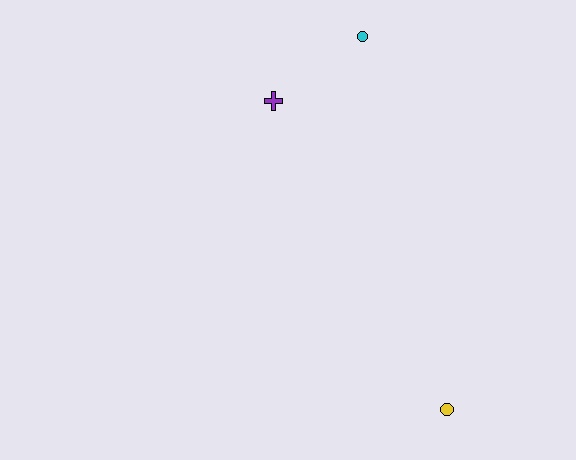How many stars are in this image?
There are no stars.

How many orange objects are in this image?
There are no orange objects.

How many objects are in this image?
There are 3 objects.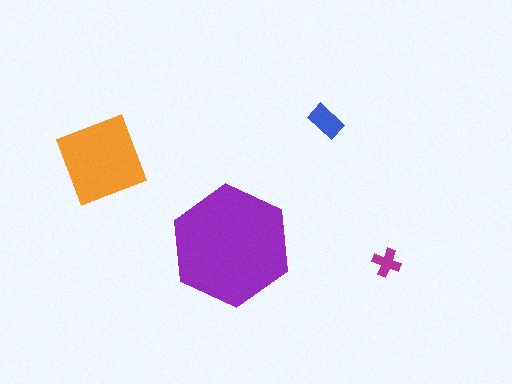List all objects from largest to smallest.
The purple hexagon, the orange square, the blue rectangle, the magenta cross.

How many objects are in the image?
There are 4 objects in the image.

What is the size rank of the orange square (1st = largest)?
2nd.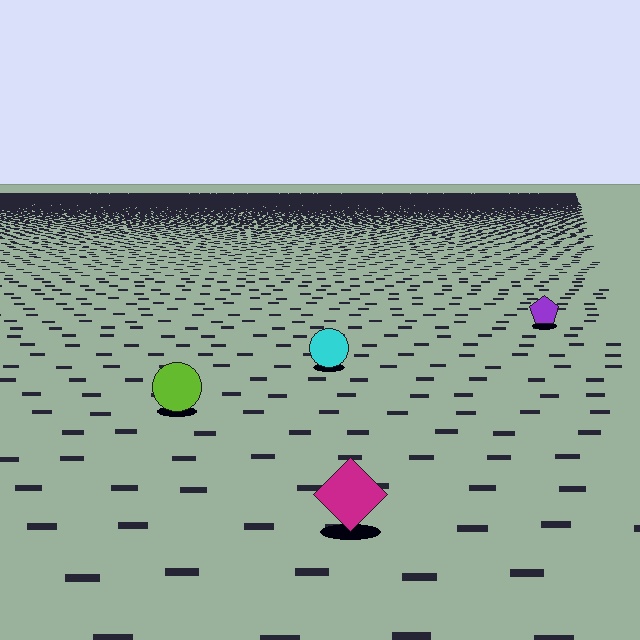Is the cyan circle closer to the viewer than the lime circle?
No. The lime circle is closer — you can tell from the texture gradient: the ground texture is coarser near it.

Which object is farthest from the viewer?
The purple pentagon is farthest from the viewer. It appears smaller and the ground texture around it is denser.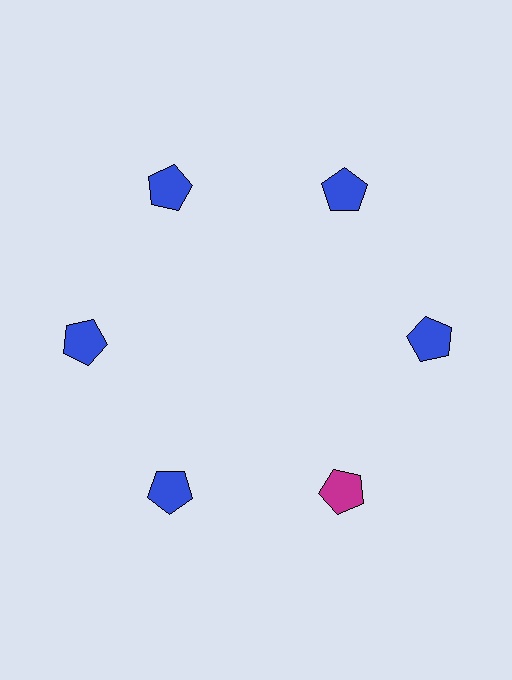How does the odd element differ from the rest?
It has a different color: magenta instead of blue.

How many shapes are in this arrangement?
There are 6 shapes arranged in a ring pattern.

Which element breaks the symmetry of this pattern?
The magenta pentagon at roughly the 5 o'clock position breaks the symmetry. All other shapes are blue pentagons.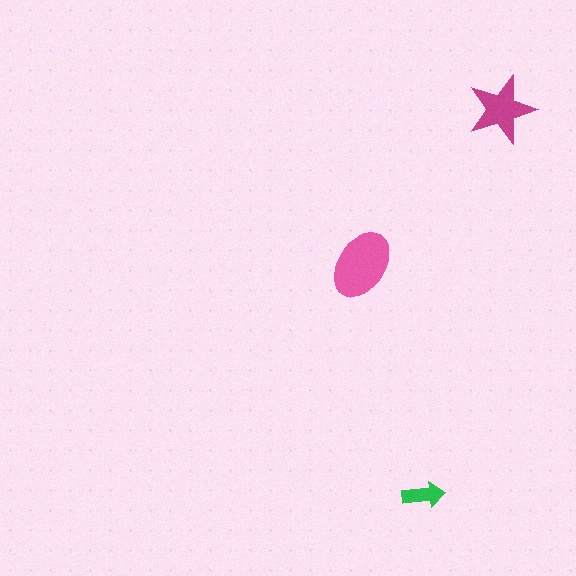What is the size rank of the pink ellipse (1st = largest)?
1st.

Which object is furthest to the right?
The magenta star is rightmost.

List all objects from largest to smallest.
The pink ellipse, the magenta star, the green arrow.